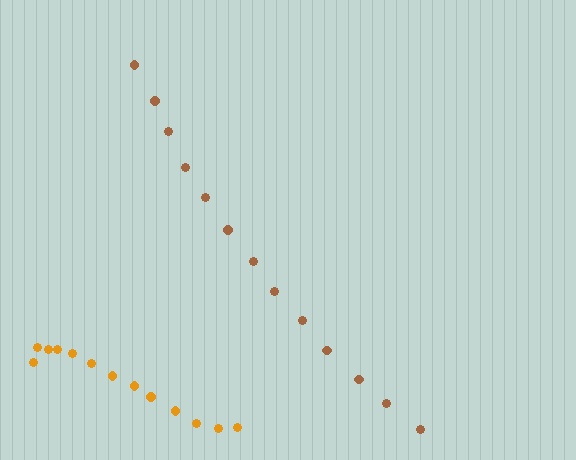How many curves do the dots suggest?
There are 2 distinct paths.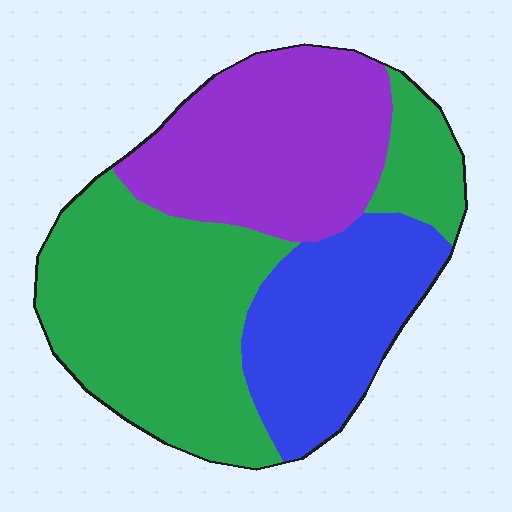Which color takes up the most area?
Green, at roughly 45%.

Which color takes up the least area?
Blue, at roughly 25%.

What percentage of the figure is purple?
Purple takes up between a sixth and a third of the figure.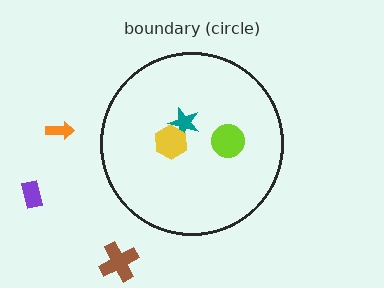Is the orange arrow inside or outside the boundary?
Outside.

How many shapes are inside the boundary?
3 inside, 3 outside.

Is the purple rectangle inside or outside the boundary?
Outside.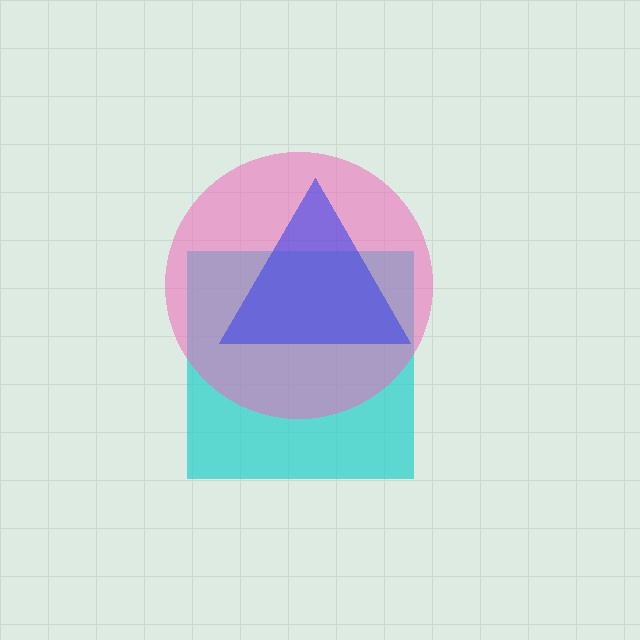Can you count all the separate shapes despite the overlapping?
Yes, there are 3 separate shapes.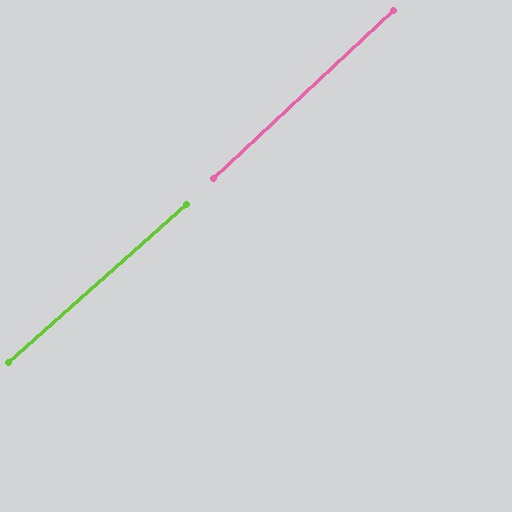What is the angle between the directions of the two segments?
Approximately 1 degree.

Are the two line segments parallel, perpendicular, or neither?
Parallel — their directions differ by only 1.5°.